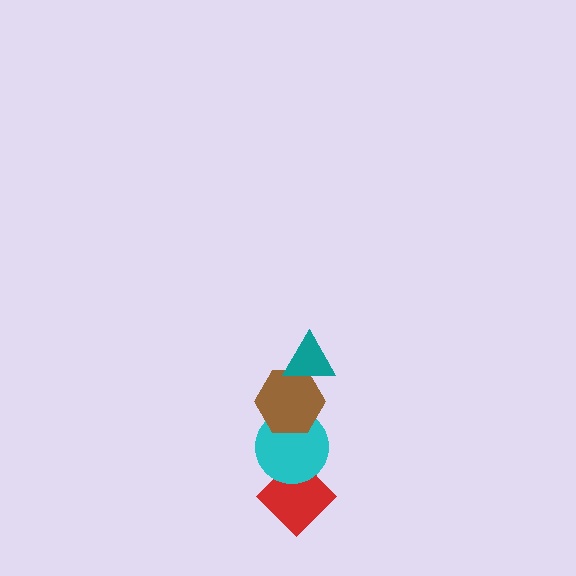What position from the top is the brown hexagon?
The brown hexagon is 2nd from the top.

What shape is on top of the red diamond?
The cyan circle is on top of the red diamond.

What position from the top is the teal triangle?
The teal triangle is 1st from the top.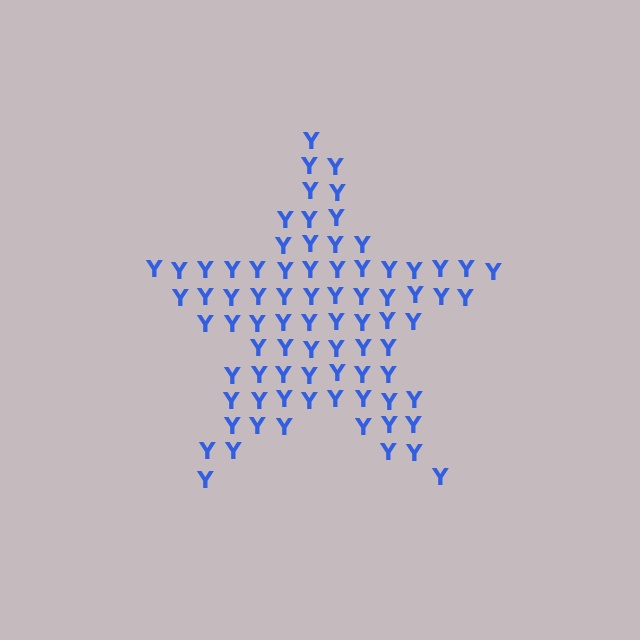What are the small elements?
The small elements are letter Y's.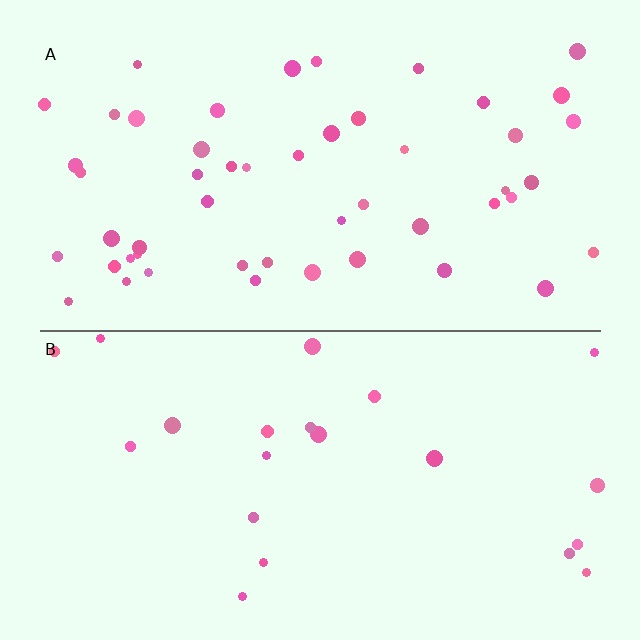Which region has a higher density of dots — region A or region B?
A (the top).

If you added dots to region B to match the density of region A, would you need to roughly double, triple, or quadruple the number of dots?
Approximately double.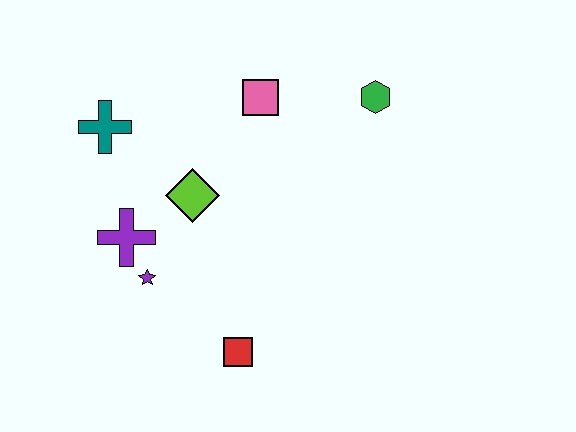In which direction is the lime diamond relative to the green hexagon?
The lime diamond is to the left of the green hexagon.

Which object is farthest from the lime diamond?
The green hexagon is farthest from the lime diamond.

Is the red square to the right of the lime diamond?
Yes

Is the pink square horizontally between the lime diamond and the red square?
No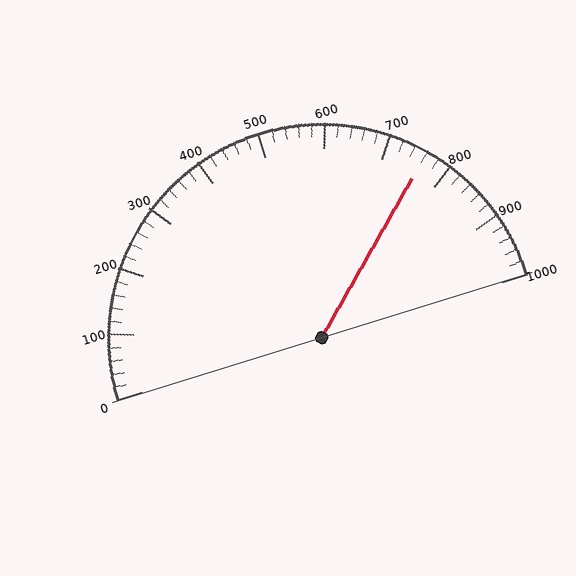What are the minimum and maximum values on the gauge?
The gauge ranges from 0 to 1000.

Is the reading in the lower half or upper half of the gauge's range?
The reading is in the upper half of the range (0 to 1000).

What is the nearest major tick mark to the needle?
The nearest major tick mark is 800.